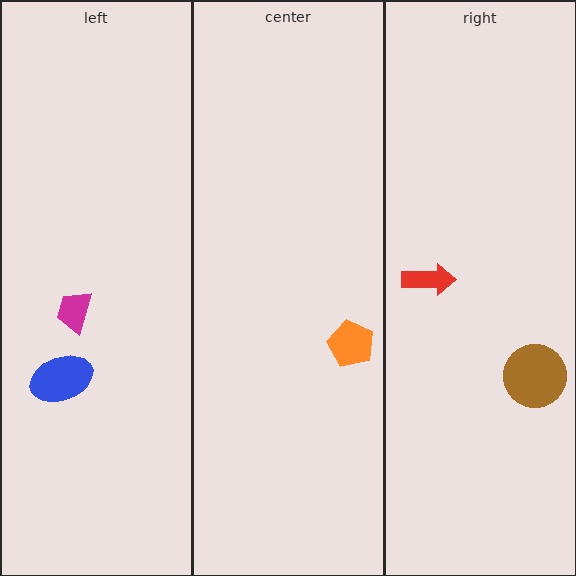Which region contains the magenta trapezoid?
The left region.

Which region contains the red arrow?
The right region.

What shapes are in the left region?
The magenta trapezoid, the blue ellipse.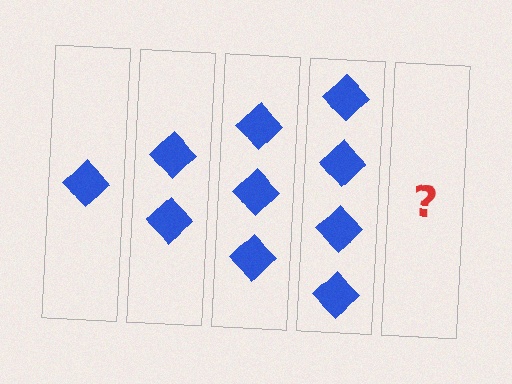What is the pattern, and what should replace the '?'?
The pattern is that each step adds one more diamond. The '?' should be 5 diamonds.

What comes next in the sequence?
The next element should be 5 diamonds.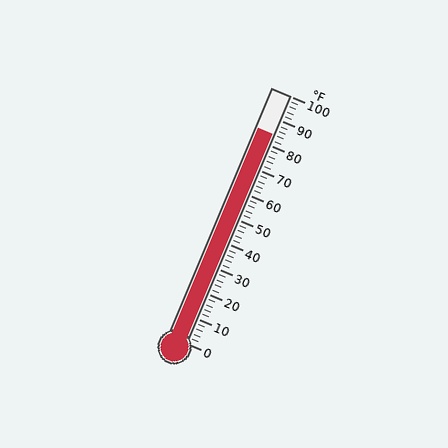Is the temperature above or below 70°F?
The temperature is above 70°F.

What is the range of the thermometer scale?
The thermometer scale ranges from 0°F to 100°F.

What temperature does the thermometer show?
The thermometer shows approximately 84°F.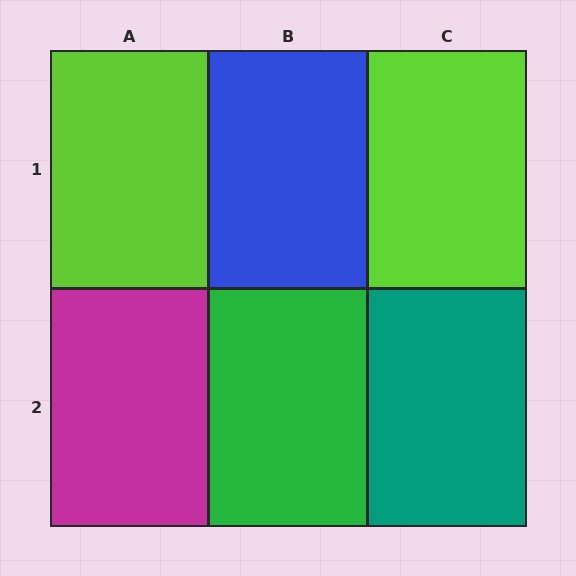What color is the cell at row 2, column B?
Green.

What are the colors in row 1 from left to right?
Lime, blue, lime.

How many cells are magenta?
1 cell is magenta.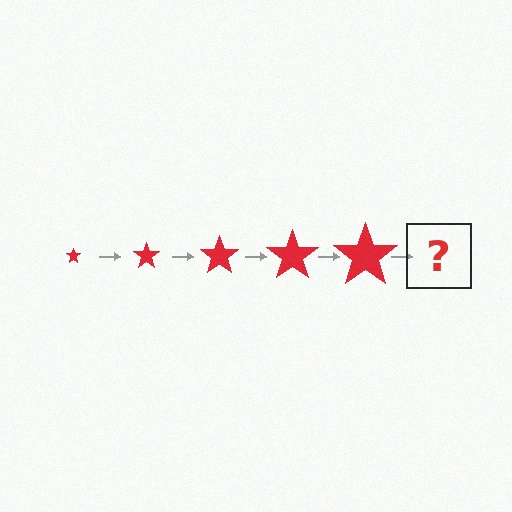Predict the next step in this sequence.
The next step is a red star, larger than the previous one.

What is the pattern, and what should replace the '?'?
The pattern is that the star gets progressively larger each step. The '?' should be a red star, larger than the previous one.